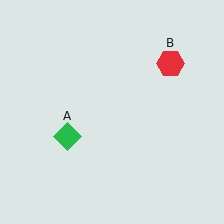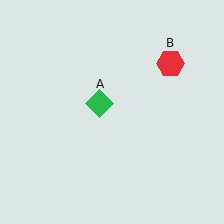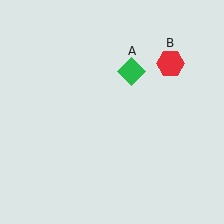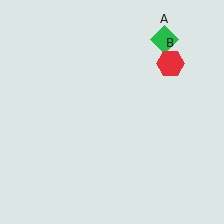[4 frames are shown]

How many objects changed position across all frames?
1 object changed position: green diamond (object A).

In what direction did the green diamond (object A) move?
The green diamond (object A) moved up and to the right.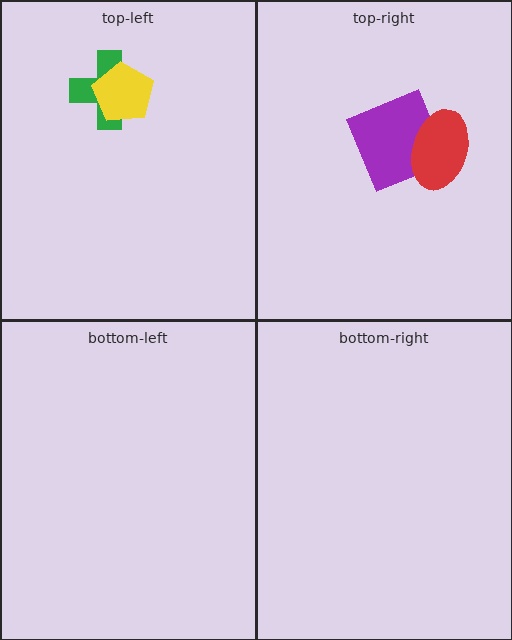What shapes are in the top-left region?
The green cross, the yellow pentagon.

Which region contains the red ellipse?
The top-right region.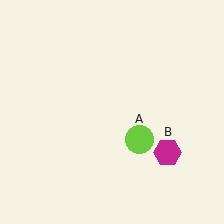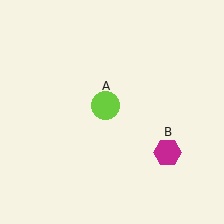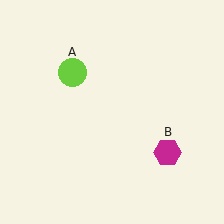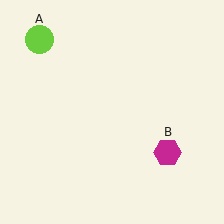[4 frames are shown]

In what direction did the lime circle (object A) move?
The lime circle (object A) moved up and to the left.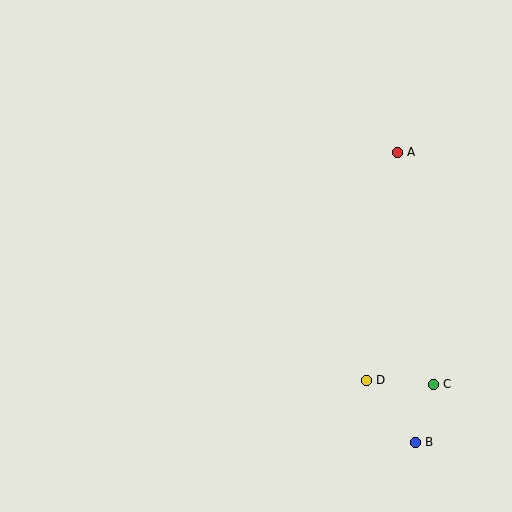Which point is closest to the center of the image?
Point D at (366, 380) is closest to the center.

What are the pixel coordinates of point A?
Point A is at (397, 152).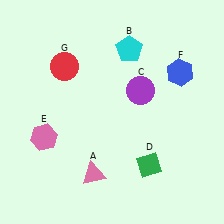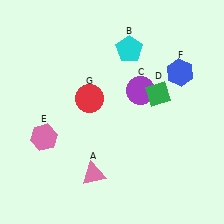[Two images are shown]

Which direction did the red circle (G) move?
The red circle (G) moved down.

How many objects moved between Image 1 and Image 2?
2 objects moved between the two images.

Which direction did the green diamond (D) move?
The green diamond (D) moved up.